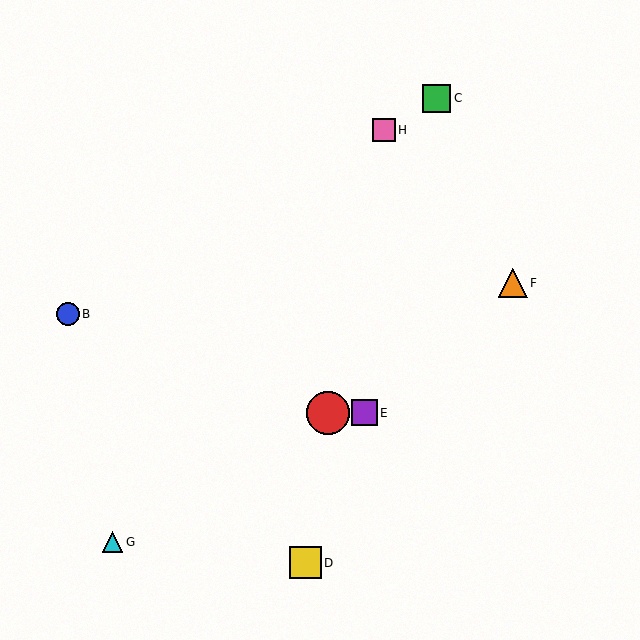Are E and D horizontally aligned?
No, E is at y≈413 and D is at y≈563.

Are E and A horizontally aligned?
Yes, both are at y≈413.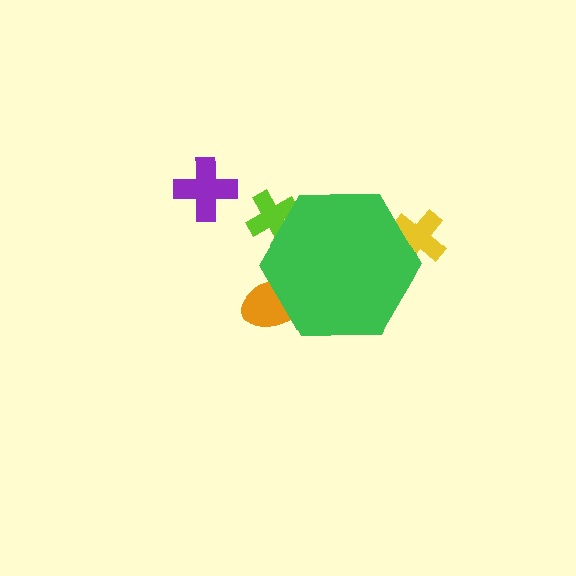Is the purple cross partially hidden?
No, the purple cross is fully visible.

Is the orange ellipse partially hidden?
Yes, the orange ellipse is partially hidden behind the green hexagon.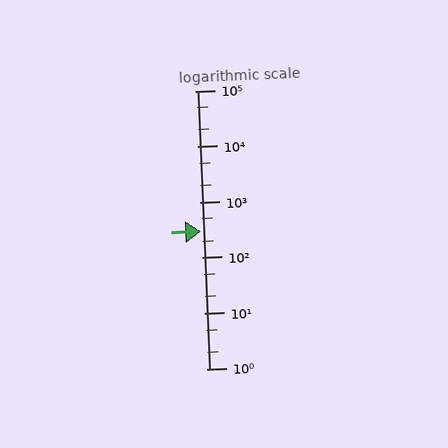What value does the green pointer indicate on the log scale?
The pointer indicates approximately 300.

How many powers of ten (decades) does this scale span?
The scale spans 5 decades, from 1 to 100000.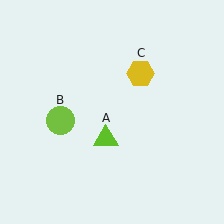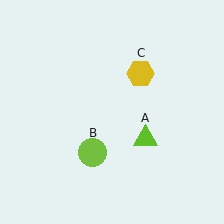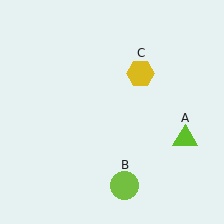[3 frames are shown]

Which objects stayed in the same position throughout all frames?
Yellow hexagon (object C) remained stationary.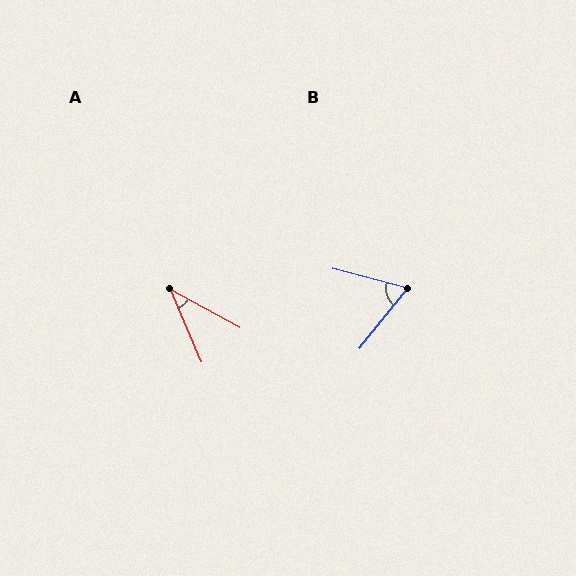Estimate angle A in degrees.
Approximately 38 degrees.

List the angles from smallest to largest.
A (38°), B (66°).